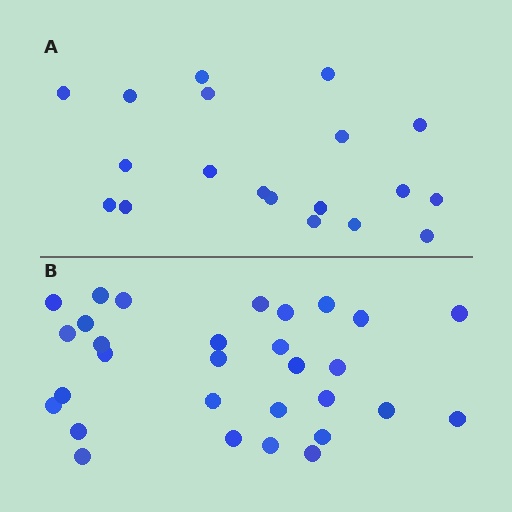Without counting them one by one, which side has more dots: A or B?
Region B (the bottom region) has more dots.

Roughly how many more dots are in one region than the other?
Region B has roughly 12 or so more dots than region A.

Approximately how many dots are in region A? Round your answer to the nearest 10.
About 20 dots. (The exact count is 19, which rounds to 20.)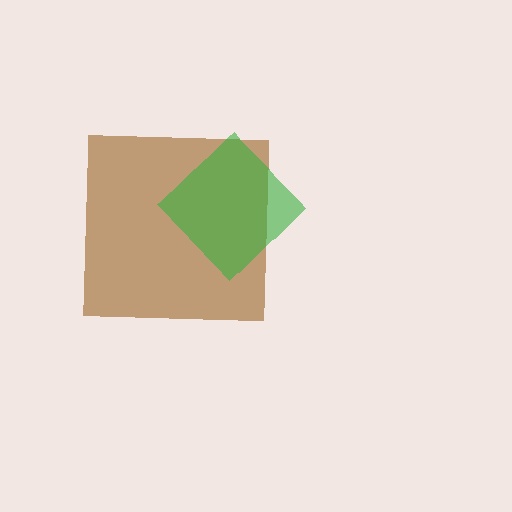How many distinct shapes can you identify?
There are 2 distinct shapes: a brown square, a green diamond.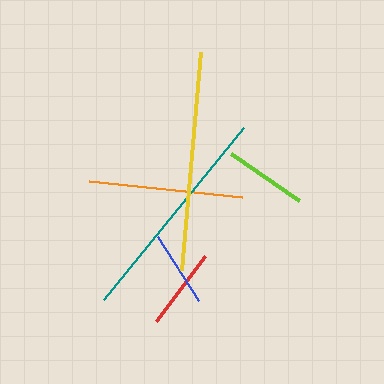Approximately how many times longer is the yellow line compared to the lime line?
The yellow line is approximately 2.7 times the length of the lime line.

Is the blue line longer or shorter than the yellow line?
The yellow line is longer than the blue line.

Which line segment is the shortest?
The blue line is the shortest at approximately 76 pixels.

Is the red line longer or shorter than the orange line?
The orange line is longer than the red line.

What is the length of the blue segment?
The blue segment is approximately 76 pixels long.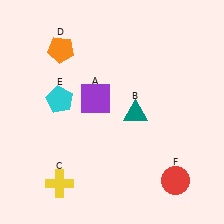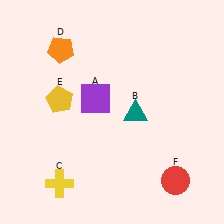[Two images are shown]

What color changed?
The pentagon (E) changed from cyan in Image 1 to yellow in Image 2.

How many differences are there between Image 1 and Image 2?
There is 1 difference between the two images.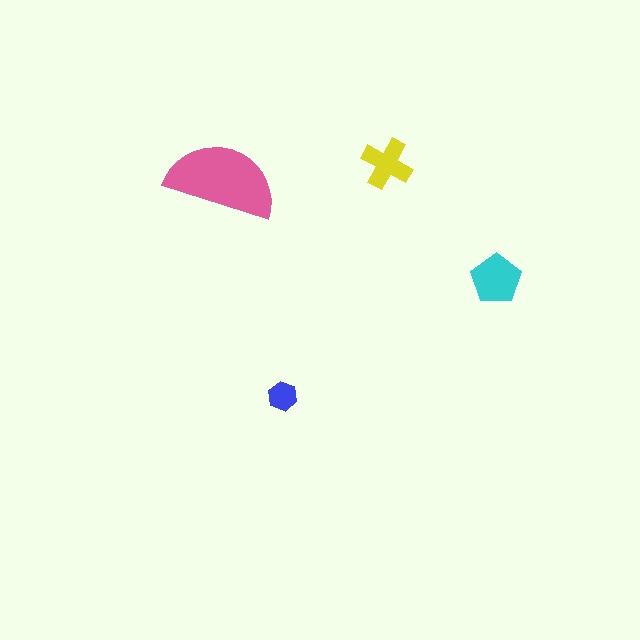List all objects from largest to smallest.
The pink semicircle, the cyan pentagon, the yellow cross, the blue hexagon.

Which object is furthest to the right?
The cyan pentagon is rightmost.